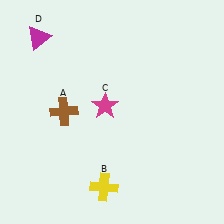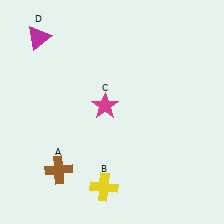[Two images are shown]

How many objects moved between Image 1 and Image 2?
1 object moved between the two images.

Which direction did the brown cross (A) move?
The brown cross (A) moved down.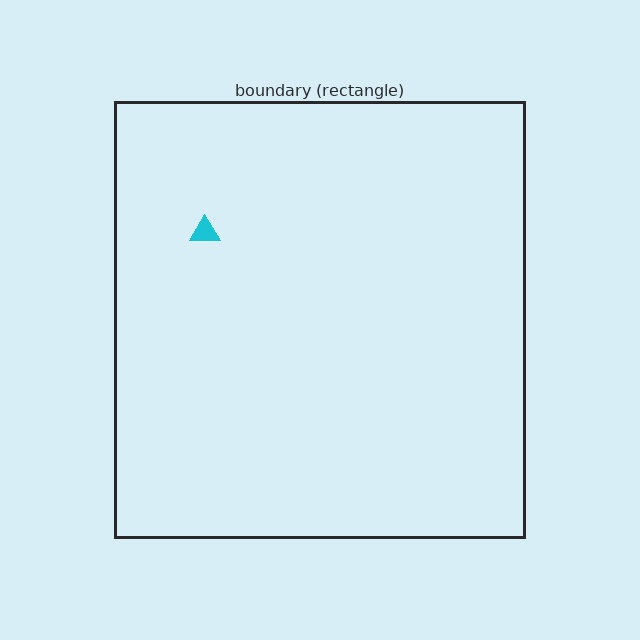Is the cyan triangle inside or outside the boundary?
Inside.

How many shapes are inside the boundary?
1 inside, 0 outside.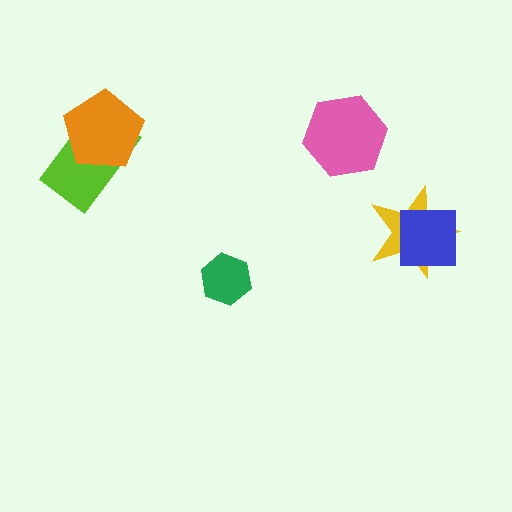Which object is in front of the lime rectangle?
The orange pentagon is in front of the lime rectangle.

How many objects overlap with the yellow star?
1 object overlaps with the yellow star.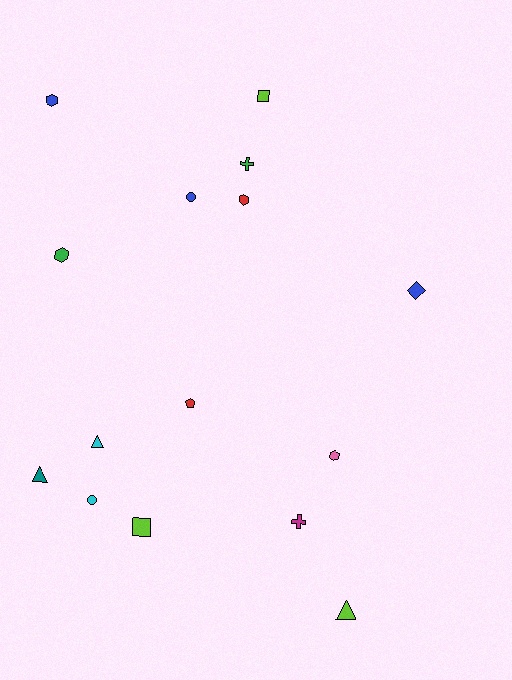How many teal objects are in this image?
There is 1 teal object.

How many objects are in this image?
There are 15 objects.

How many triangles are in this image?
There are 3 triangles.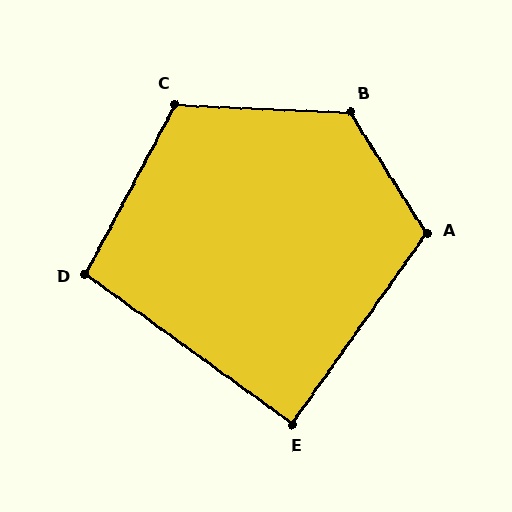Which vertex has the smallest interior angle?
E, at approximately 89 degrees.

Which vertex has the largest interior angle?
B, at approximately 125 degrees.